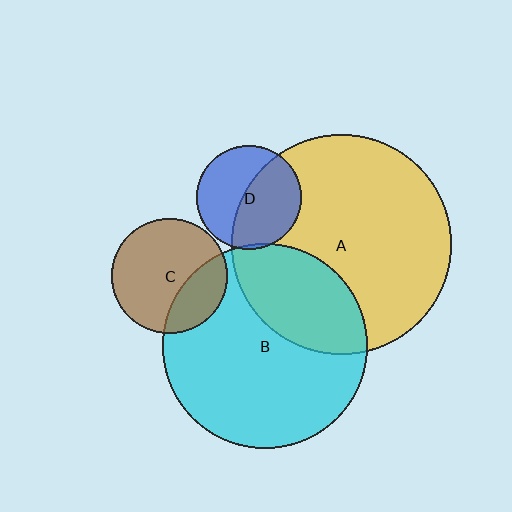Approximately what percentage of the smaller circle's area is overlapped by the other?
Approximately 50%.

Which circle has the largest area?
Circle A (yellow).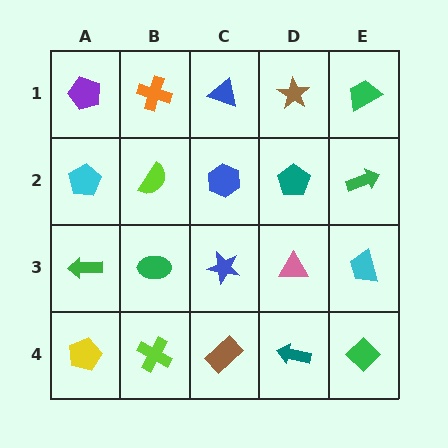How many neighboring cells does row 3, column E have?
3.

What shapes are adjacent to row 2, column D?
A brown star (row 1, column D), a pink triangle (row 3, column D), a blue hexagon (row 2, column C), a green arrow (row 2, column E).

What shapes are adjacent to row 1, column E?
A green arrow (row 2, column E), a brown star (row 1, column D).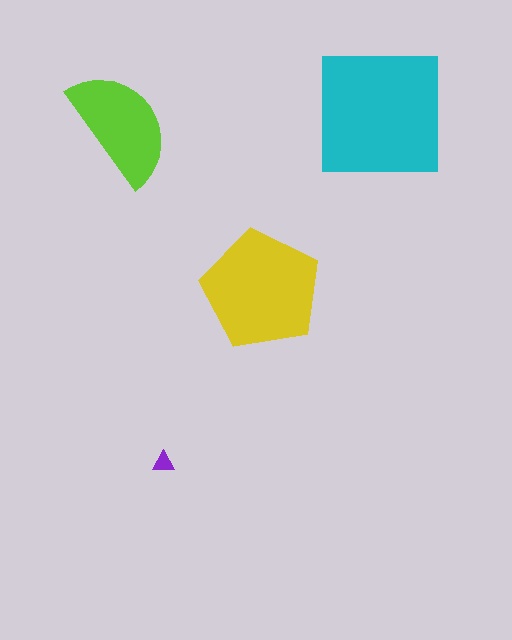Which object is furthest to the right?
The cyan square is rightmost.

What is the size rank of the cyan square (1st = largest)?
1st.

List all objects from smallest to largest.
The purple triangle, the lime semicircle, the yellow pentagon, the cyan square.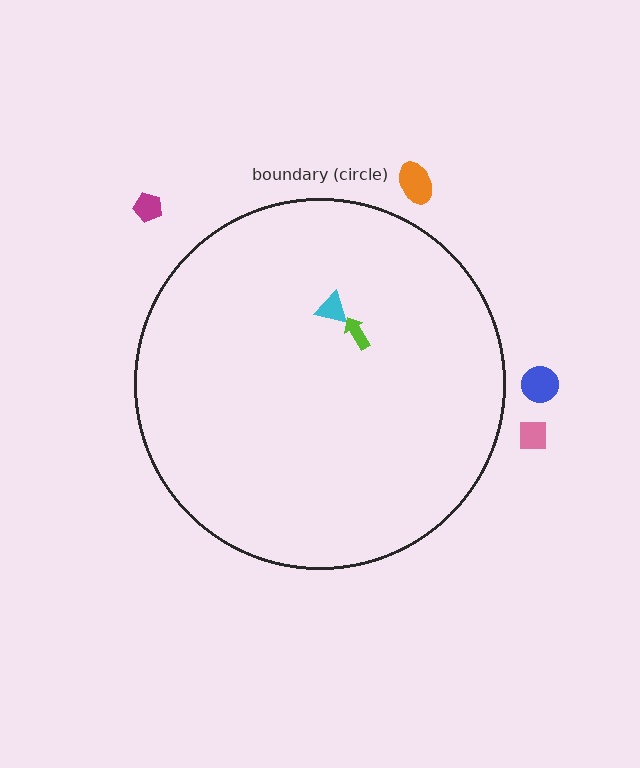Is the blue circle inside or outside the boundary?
Outside.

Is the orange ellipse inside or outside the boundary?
Outside.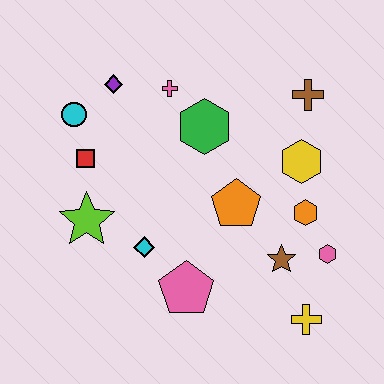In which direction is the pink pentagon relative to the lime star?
The pink pentagon is to the right of the lime star.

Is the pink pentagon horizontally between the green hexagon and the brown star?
No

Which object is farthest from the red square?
The yellow cross is farthest from the red square.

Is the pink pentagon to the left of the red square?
No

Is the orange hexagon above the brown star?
Yes